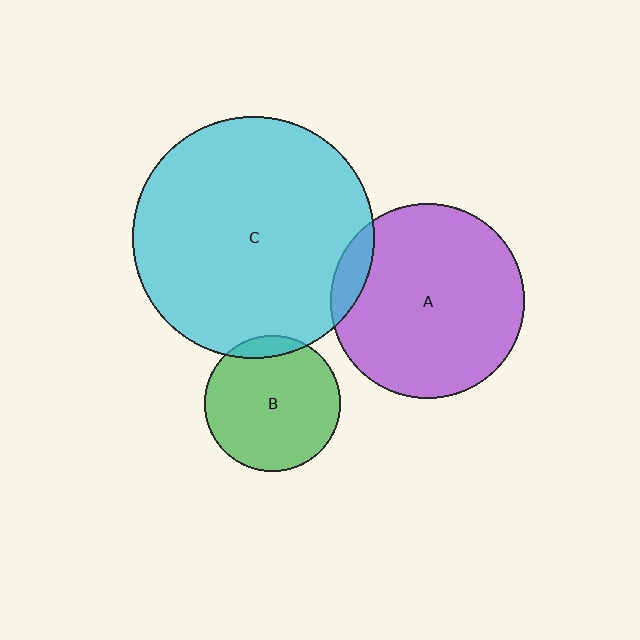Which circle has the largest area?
Circle C (cyan).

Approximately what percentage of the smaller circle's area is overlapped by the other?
Approximately 10%.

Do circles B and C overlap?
Yes.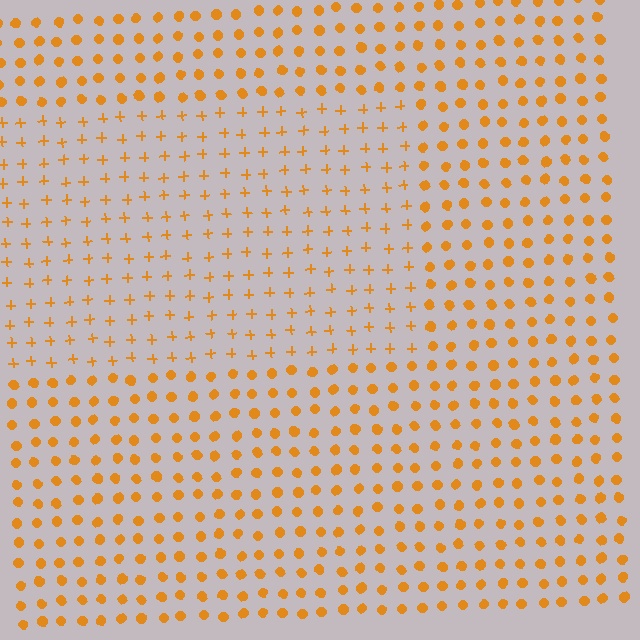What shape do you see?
I see a rectangle.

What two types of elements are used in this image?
The image uses plus signs inside the rectangle region and circles outside it.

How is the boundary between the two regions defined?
The boundary is defined by a change in element shape: plus signs inside vs. circles outside. All elements share the same color and spacing.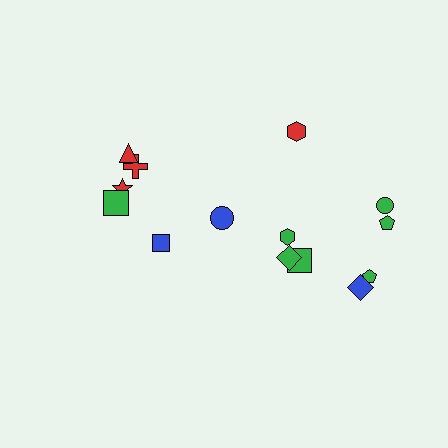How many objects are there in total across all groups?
There are 14 objects.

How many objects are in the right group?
There are 8 objects.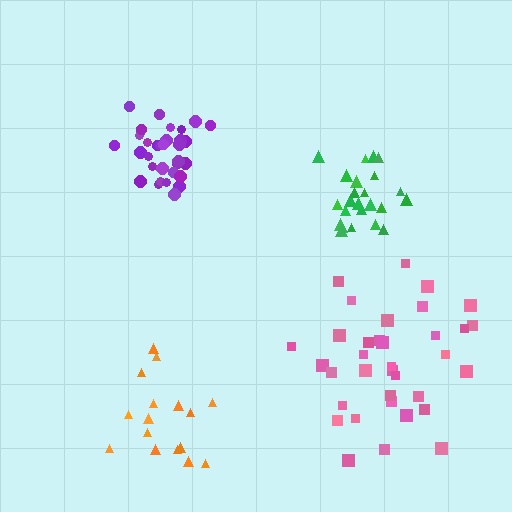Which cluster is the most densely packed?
Purple.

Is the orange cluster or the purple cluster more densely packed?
Purple.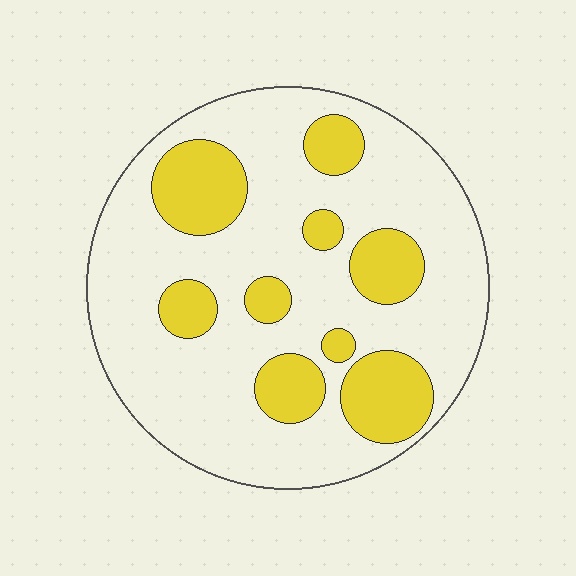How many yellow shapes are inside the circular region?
9.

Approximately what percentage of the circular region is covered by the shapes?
Approximately 25%.